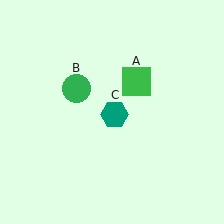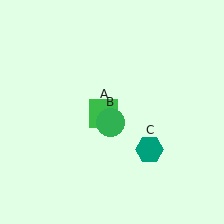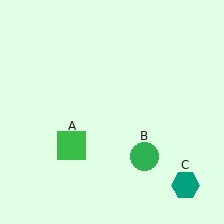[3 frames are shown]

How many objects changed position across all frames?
3 objects changed position: green square (object A), green circle (object B), teal hexagon (object C).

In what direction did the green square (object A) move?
The green square (object A) moved down and to the left.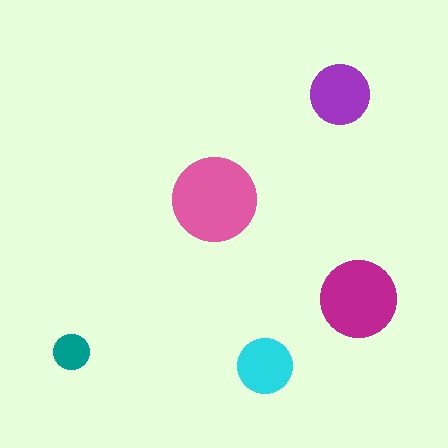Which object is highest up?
The purple circle is topmost.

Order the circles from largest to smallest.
the pink one, the magenta one, the purple one, the cyan one, the teal one.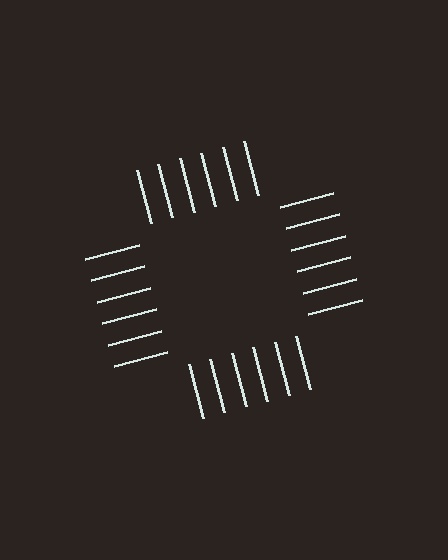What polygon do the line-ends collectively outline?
An illusory square — the line segments terminate on its edges but no continuous stroke is drawn.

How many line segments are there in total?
24 — 6 along each of the 4 edges.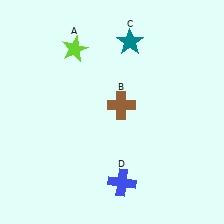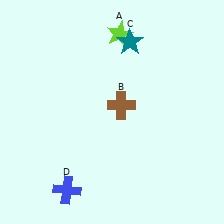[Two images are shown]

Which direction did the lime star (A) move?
The lime star (A) moved right.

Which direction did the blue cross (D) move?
The blue cross (D) moved left.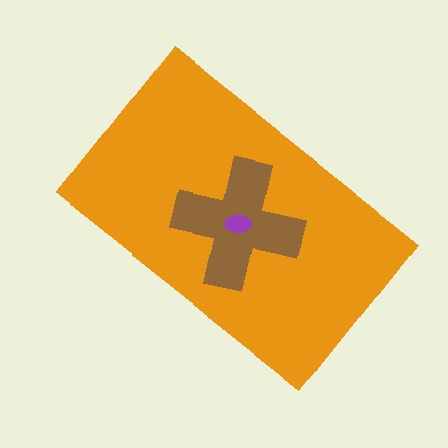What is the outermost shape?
The orange rectangle.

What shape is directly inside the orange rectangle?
The brown cross.